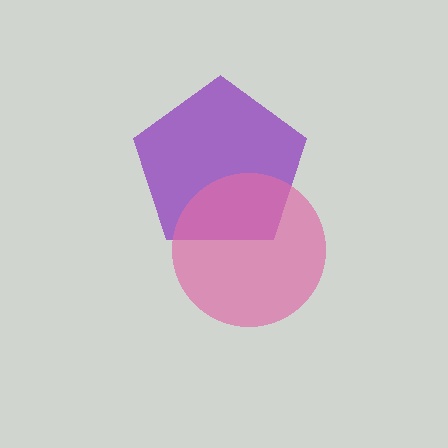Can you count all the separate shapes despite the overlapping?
Yes, there are 2 separate shapes.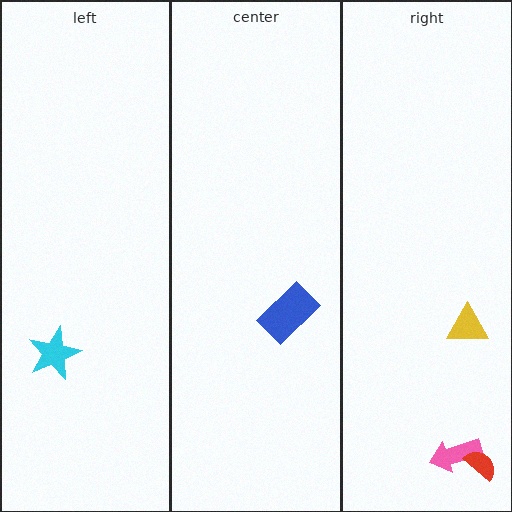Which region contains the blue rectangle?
The center region.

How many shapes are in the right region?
3.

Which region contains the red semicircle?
The right region.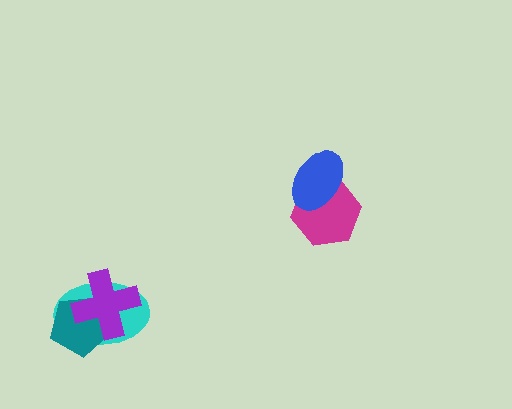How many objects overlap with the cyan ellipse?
2 objects overlap with the cyan ellipse.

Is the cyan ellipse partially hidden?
Yes, it is partially covered by another shape.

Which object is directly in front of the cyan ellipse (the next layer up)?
The teal pentagon is directly in front of the cyan ellipse.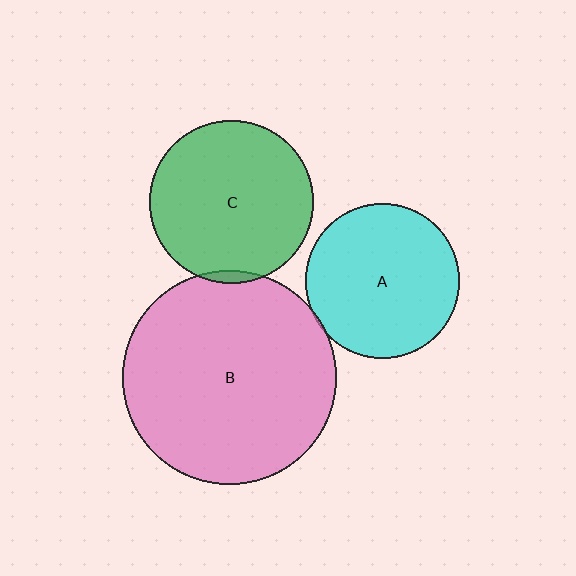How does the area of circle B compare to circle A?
Approximately 1.9 times.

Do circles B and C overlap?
Yes.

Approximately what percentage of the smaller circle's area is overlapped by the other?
Approximately 5%.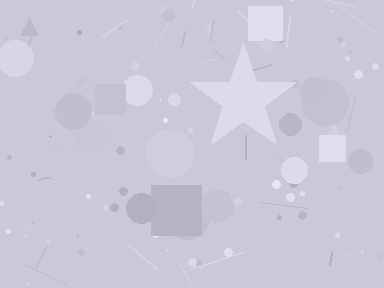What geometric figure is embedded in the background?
A star is embedded in the background.